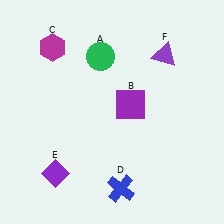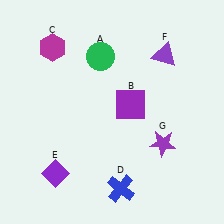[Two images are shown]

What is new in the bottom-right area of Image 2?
A purple star (G) was added in the bottom-right area of Image 2.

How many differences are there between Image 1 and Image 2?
There is 1 difference between the two images.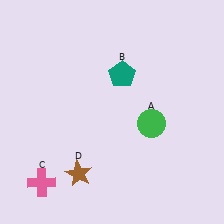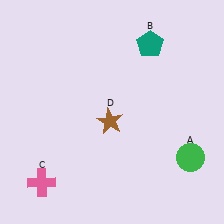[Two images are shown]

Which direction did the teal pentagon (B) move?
The teal pentagon (B) moved up.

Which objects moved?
The objects that moved are: the green circle (A), the teal pentagon (B), the brown star (D).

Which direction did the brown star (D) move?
The brown star (D) moved up.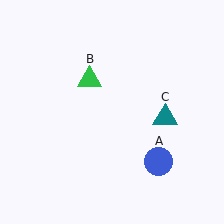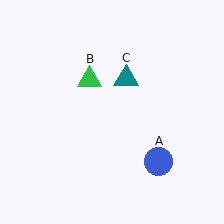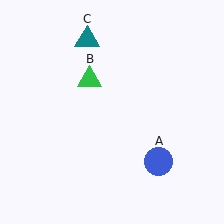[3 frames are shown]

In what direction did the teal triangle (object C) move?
The teal triangle (object C) moved up and to the left.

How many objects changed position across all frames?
1 object changed position: teal triangle (object C).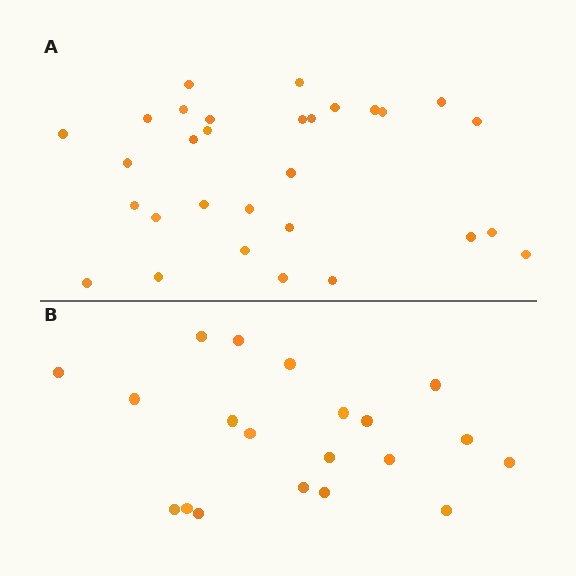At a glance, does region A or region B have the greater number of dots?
Region A (the top region) has more dots.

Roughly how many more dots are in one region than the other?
Region A has roughly 10 or so more dots than region B.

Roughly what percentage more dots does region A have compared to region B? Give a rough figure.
About 50% more.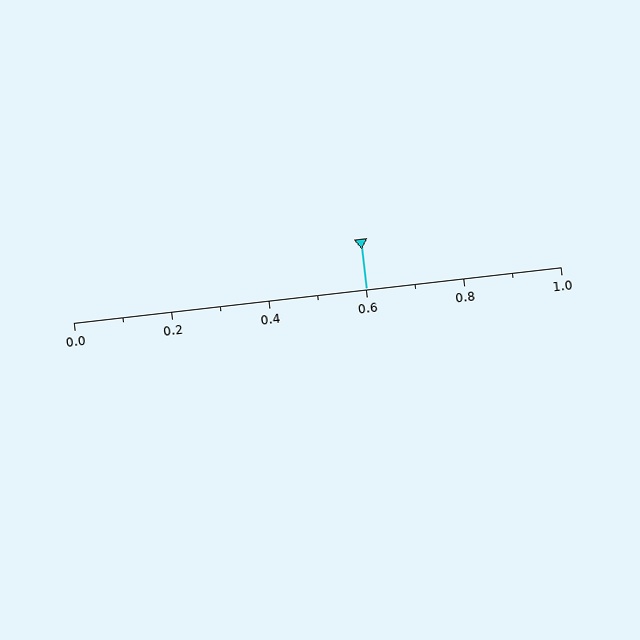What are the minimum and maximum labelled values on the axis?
The axis runs from 0.0 to 1.0.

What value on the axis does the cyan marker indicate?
The marker indicates approximately 0.6.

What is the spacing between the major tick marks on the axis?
The major ticks are spaced 0.2 apart.